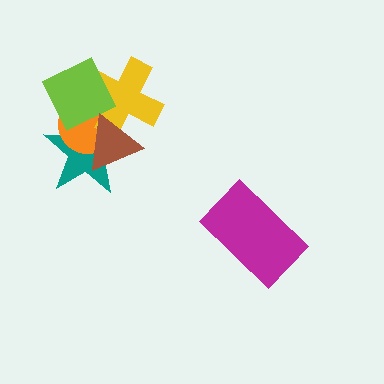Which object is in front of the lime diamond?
The brown triangle is in front of the lime diamond.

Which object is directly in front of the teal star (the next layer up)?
The orange circle is directly in front of the teal star.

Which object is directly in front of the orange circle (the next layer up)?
The yellow cross is directly in front of the orange circle.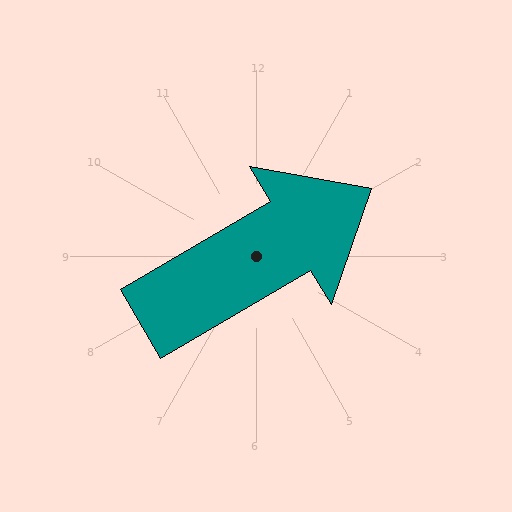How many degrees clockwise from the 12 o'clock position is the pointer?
Approximately 60 degrees.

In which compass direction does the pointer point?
Northeast.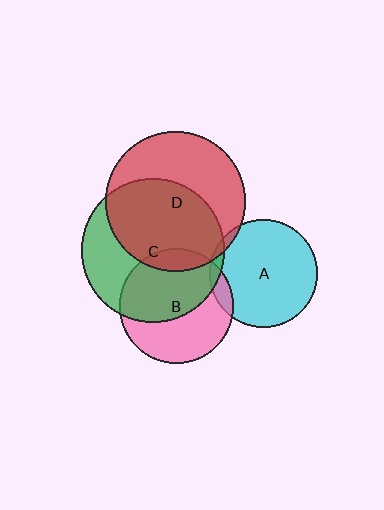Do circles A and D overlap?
Yes.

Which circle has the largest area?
Circle C (green).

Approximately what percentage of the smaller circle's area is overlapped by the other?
Approximately 5%.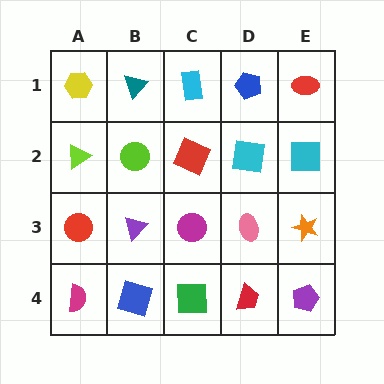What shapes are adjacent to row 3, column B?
A lime circle (row 2, column B), a blue square (row 4, column B), a red circle (row 3, column A), a magenta circle (row 3, column C).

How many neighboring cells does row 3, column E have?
3.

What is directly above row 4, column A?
A red circle.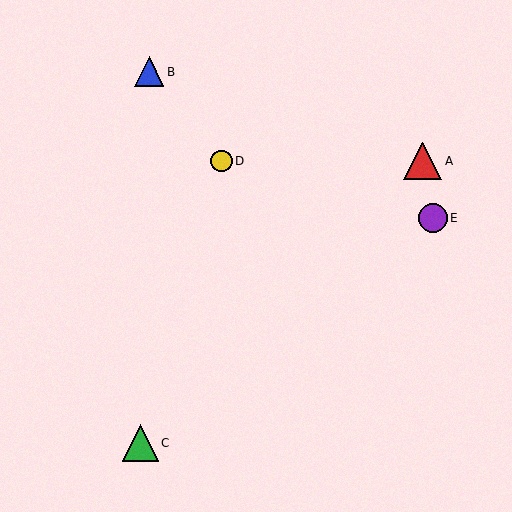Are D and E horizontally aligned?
No, D is at y≈161 and E is at y≈218.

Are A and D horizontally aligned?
Yes, both are at y≈161.